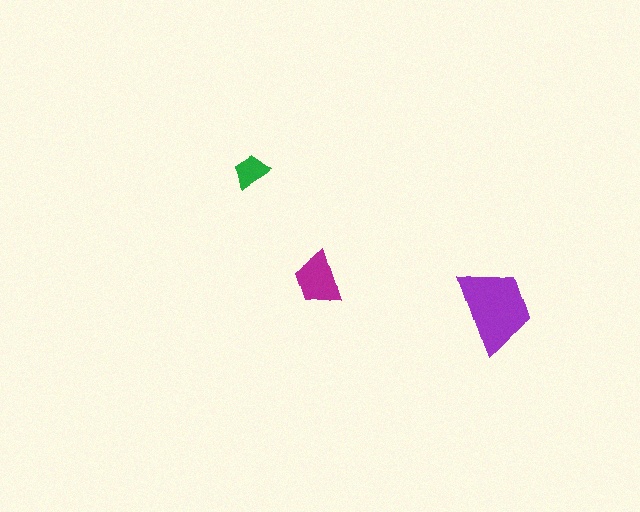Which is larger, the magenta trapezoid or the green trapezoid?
The magenta one.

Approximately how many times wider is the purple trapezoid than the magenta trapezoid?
About 1.5 times wider.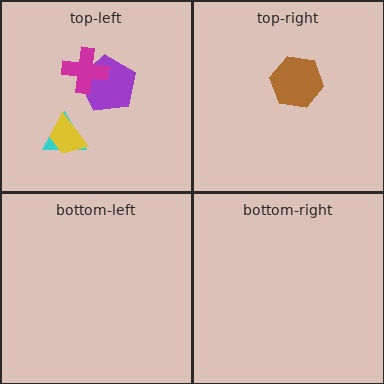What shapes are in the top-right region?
The brown hexagon.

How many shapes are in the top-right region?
1.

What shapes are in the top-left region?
The purple pentagon, the cyan triangle, the magenta cross, the yellow trapezoid.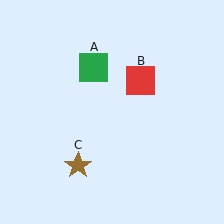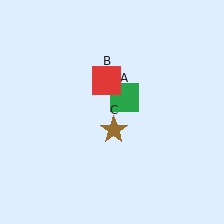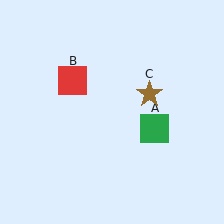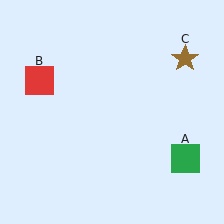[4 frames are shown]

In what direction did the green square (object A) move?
The green square (object A) moved down and to the right.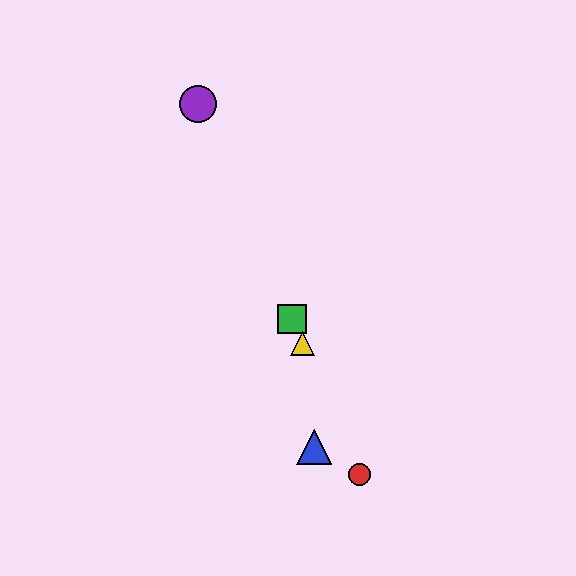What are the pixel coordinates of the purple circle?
The purple circle is at (198, 104).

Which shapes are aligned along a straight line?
The red circle, the green square, the yellow triangle, the purple circle are aligned along a straight line.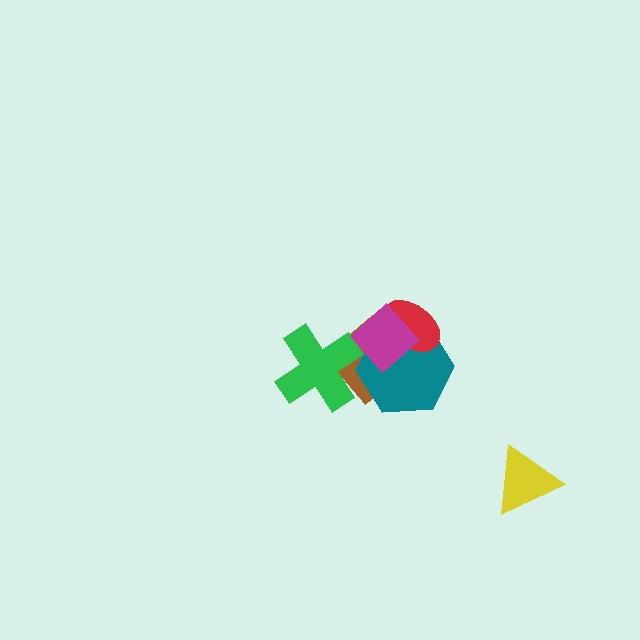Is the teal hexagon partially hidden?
Yes, it is partially covered by another shape.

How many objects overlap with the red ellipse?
3 objects overlap with the red ellipse.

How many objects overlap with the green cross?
1 object overlaps with the green cross.